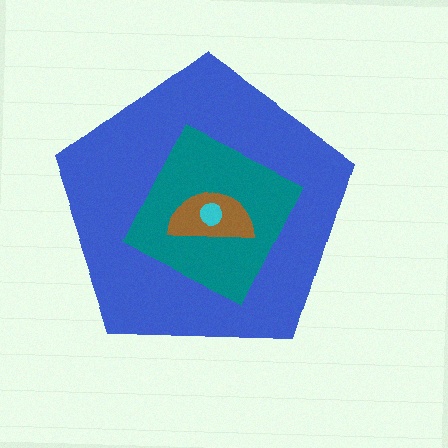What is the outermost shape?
The blue pentagon.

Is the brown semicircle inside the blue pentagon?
Yes.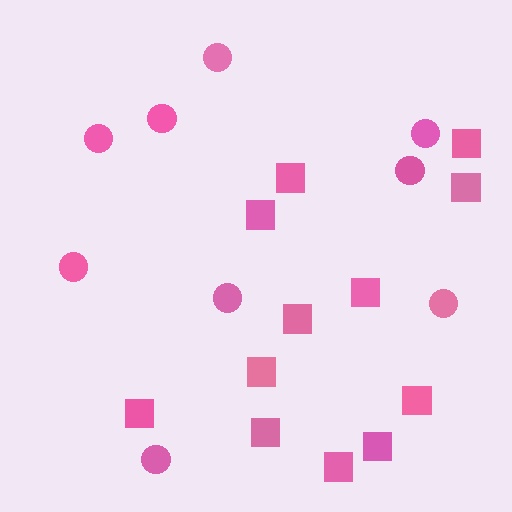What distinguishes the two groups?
There are 2 groups: one group of circles (9) and one group of squares (12).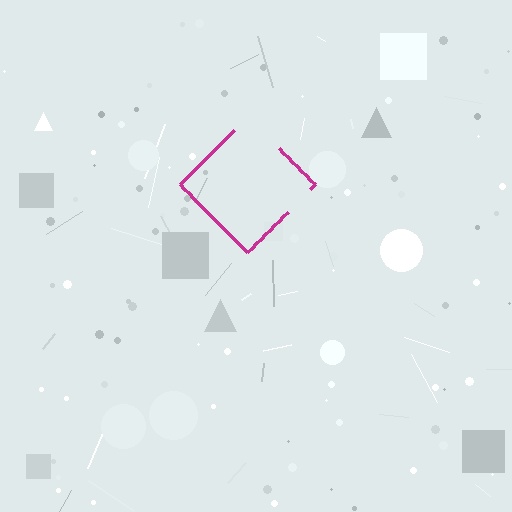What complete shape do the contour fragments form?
The contour fragments form a diamond.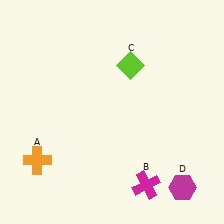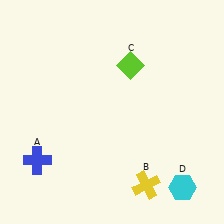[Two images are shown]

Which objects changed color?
A changed from orange to blue. B changed from magenta to yellow. D changed from magenta to cyan.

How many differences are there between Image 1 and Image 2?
There are 3 differences between the two images.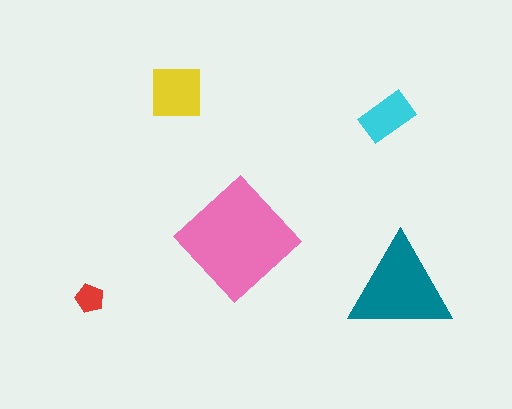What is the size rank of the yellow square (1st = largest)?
3rd.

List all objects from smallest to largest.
The red pentagon, the cyan rectangle, the yellow square, the teal triangle, the pink diamond.